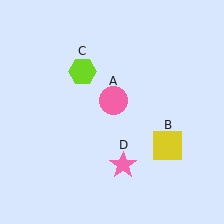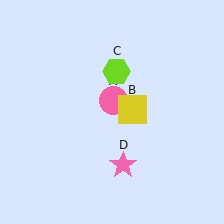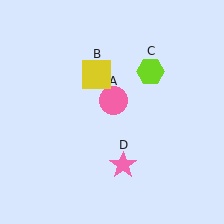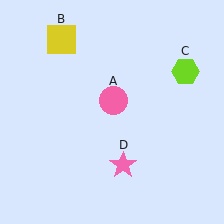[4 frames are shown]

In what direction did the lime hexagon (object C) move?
The lime hexagon (object C) moved right.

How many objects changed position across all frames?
2 objects changed position: yellow square (object B), lime hexagon (object C).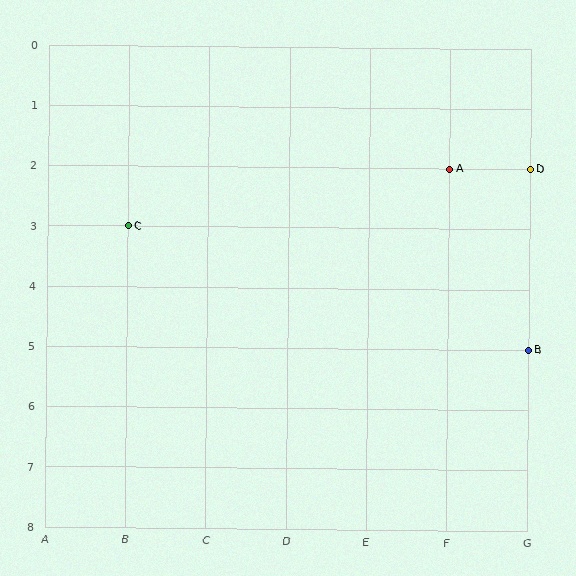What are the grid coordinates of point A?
Point A is at grid coordinates (F, 2).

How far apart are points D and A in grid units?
Points D and A are 1 column apart.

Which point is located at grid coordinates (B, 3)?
Point C is at (B, 3).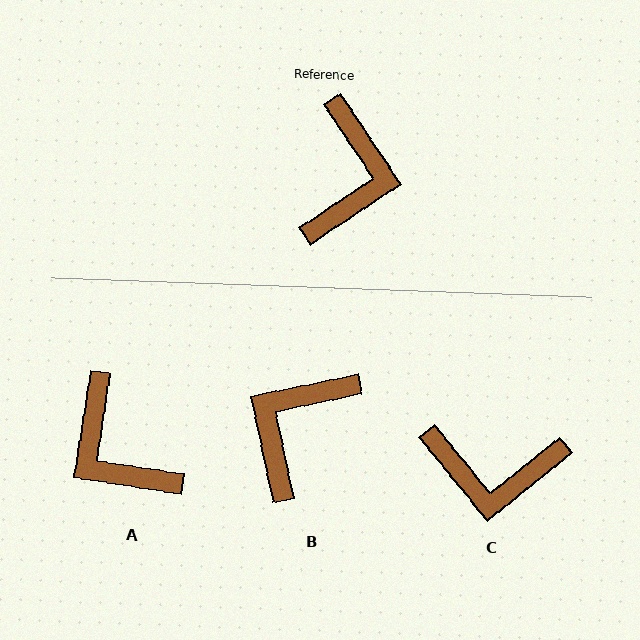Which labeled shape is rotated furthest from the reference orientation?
B, about 158 degrees away.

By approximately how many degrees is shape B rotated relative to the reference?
Approximately 158 degrees counter-clockwise.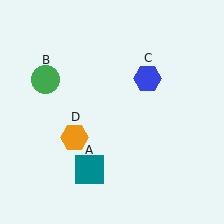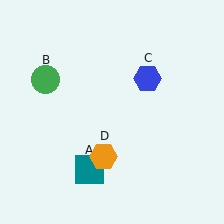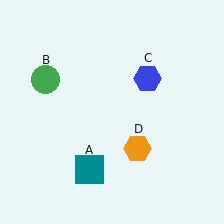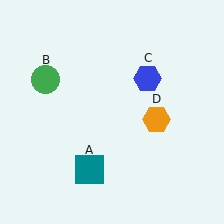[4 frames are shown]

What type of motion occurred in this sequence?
The orange hexagon (object D) rotated counterclockwise around the center of the scene.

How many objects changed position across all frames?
1 object changed position: orange hexagon (object D).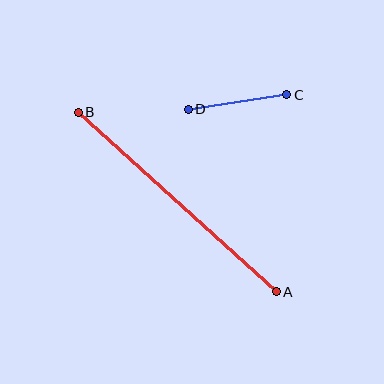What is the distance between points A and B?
The distance is approximately 268 pixels.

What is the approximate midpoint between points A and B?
The midpoint is at approximately (177, 202) pixels.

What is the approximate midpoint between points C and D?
The midpoint is at approximately (238, 102) pixels.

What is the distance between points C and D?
The distance is approximately 99 pixels.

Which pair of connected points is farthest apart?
Points A and B are farthest apart.